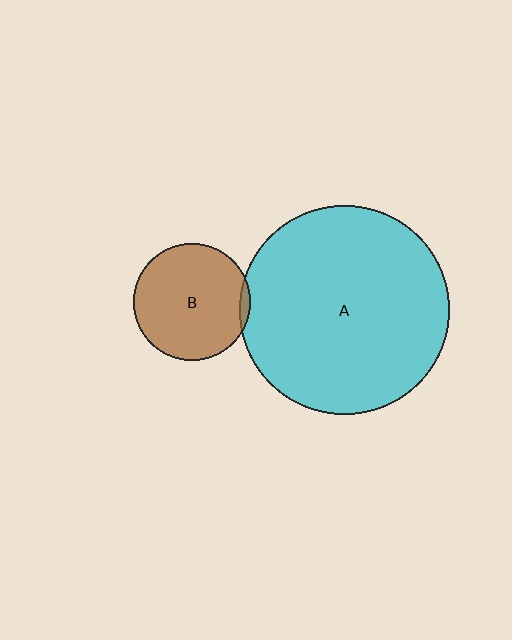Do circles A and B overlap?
Yes.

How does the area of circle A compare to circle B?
Approximately 3.2 times.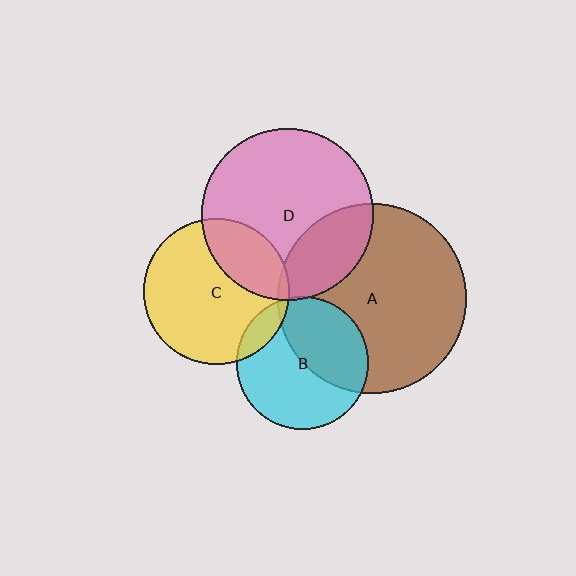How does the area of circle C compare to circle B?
Approximately 1.2 times.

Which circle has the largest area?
Circle A (brown).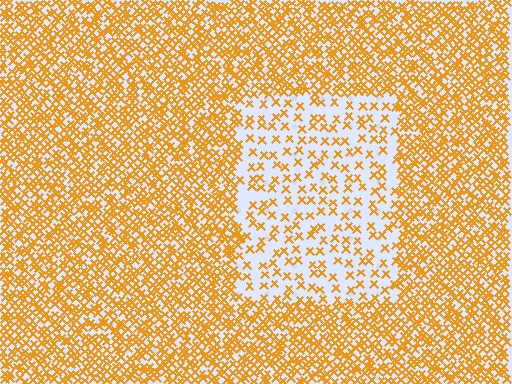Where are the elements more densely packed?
The elements are more densely packed outside the rectangle boundary.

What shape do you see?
I see a rectangle.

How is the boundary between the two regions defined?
The boundary is defined by a change in element density (approximately 2.7x ratio). All elements are the same color, size, and shape.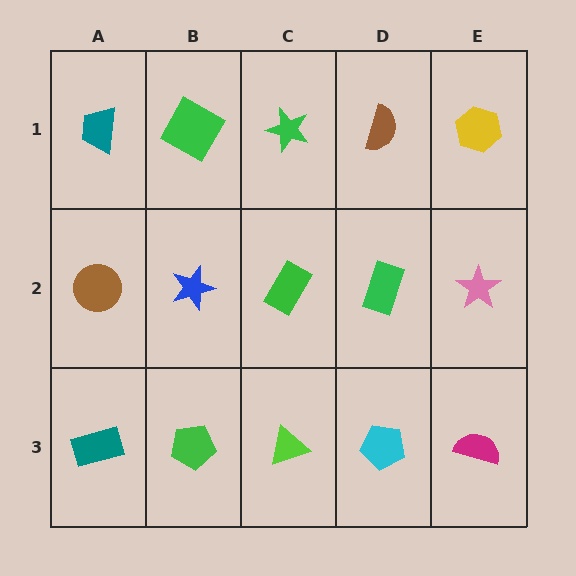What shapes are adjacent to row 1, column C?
A green rectangle (row 2, column C), a green square (row 1, column B), a brown semicircle (row 1, column D).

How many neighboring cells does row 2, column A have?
3.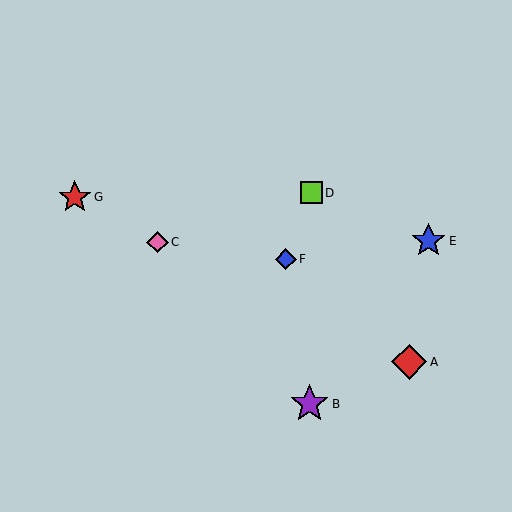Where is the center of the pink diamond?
The center of the pink diamond is at (158, 242).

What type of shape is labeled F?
Shape F is a blue diamond.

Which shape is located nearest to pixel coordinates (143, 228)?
The pink diamond (labeled C) at (158, 242) is nearest to that location.